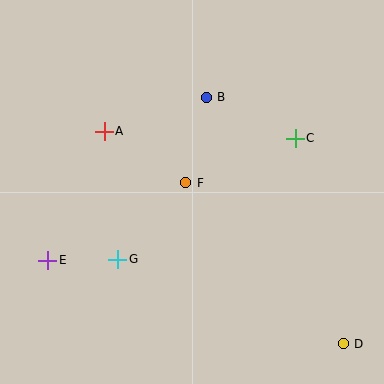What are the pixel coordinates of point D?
Point D is at (343, 344).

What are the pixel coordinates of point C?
Point C is at (295, 138).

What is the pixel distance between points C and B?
The distance between C and B is 98 pixels.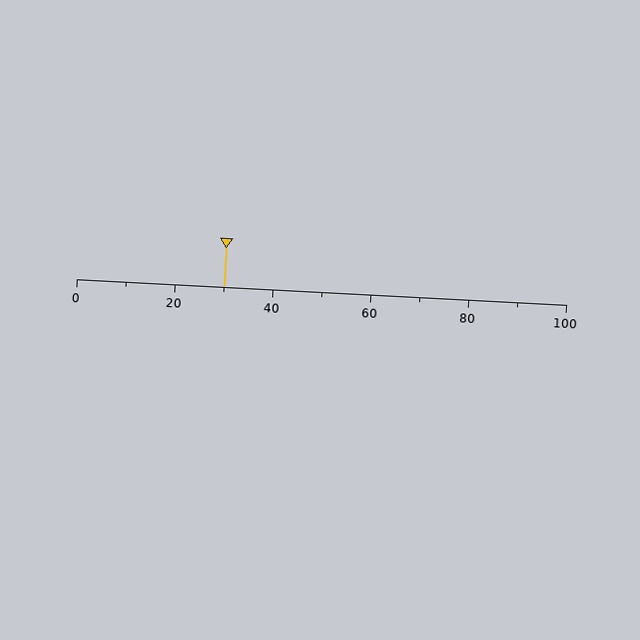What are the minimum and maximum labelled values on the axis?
The axis runs from 0 to 100.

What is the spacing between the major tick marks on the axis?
The major ticks are spaced 20 apart.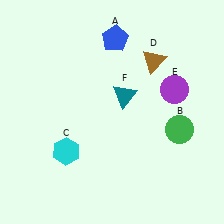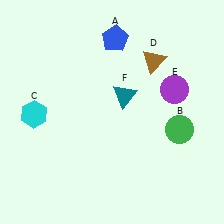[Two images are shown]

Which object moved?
The cyan hexagon (C) moved up.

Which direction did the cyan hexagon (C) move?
The cyan hexagon (C) moved up.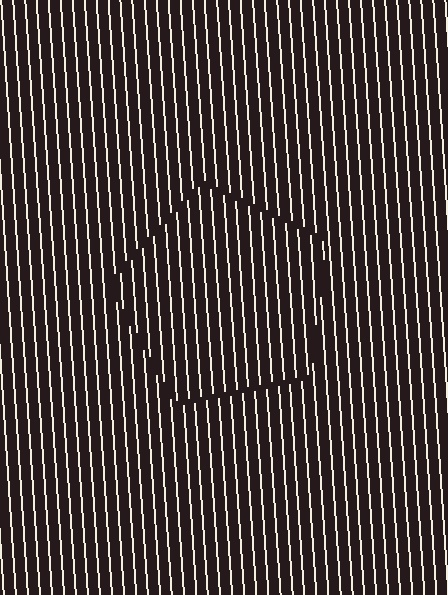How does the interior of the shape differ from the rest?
The interior of the shape contains the same grating, shifted by half a period — the contour is defined by the phase discontinuity where line-ends from the inner and outer gratings abut.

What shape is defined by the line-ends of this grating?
An illusory pentagon. The interior of the shape contains the same grating, shifted by half a period — the contour is defined by the phase discontinuity where line-ends from the inner and outer gratings abut.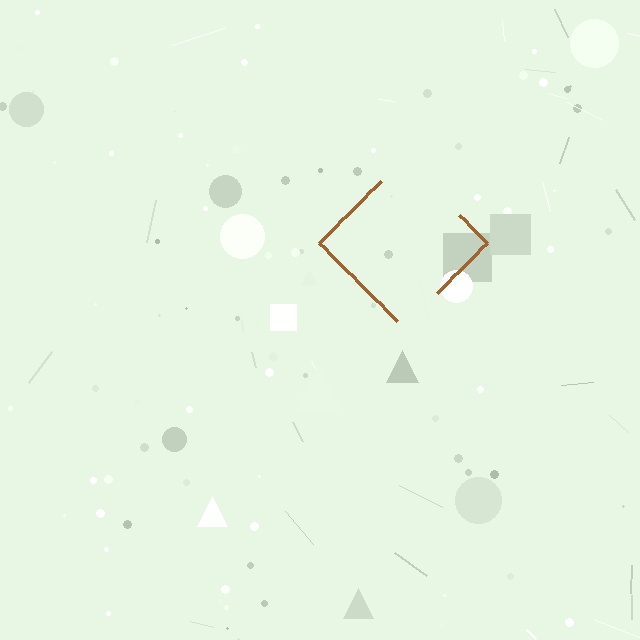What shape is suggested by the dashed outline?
The dashed outline suggests a diamond.